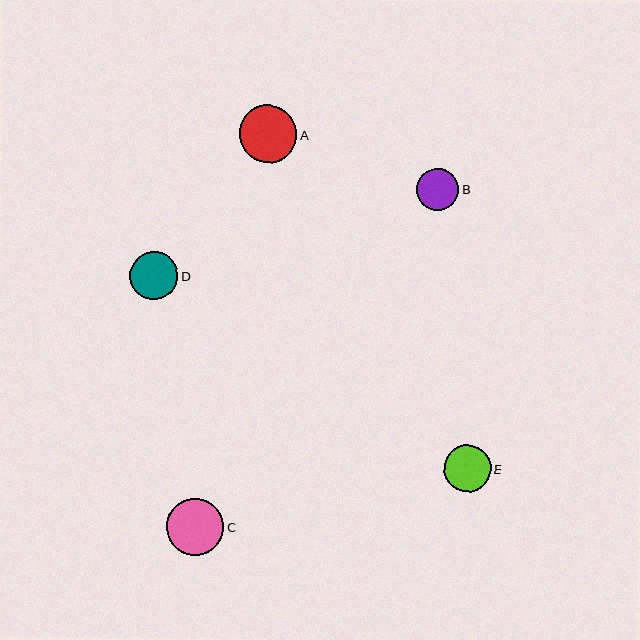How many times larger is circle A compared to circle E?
Circle A is approximately 1.2 times the size of circle E.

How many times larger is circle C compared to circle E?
Circle C is approximately 1.2 times the size of circle E.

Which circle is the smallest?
Circle B is the smallest with a size of approximately 42 pixels.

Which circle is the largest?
Circle A is the largest with a size of approximately 57 pixels.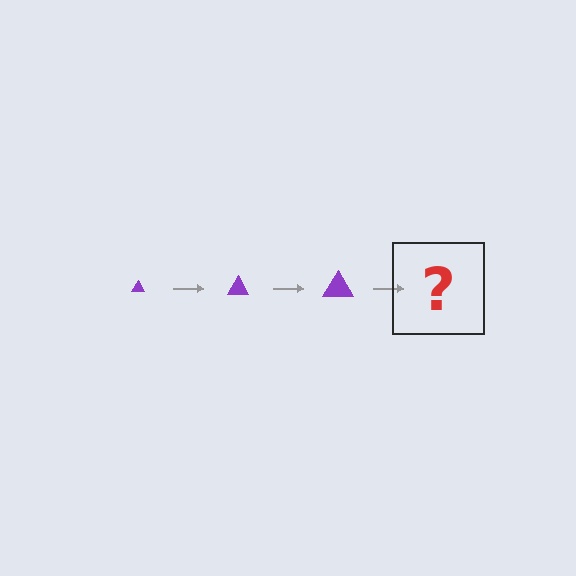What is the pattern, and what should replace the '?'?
The pattern is that the triangle gets progressively larger each step. The '?' should be a purple triangle, larger than the previous one.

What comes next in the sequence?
The next element should be a purple triangle, larger than the previous one.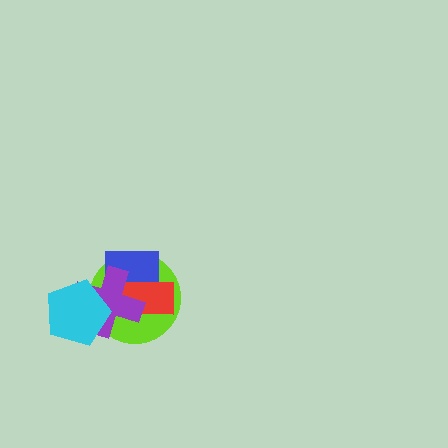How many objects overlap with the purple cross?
4 objects overlap with the purple cross.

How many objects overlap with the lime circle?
4 objects overlap with the lime circle.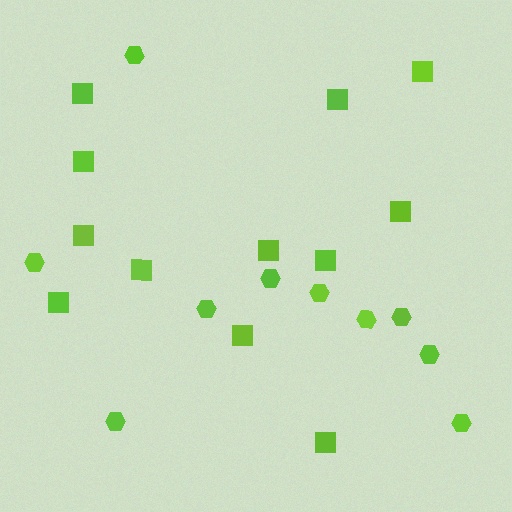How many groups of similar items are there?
There are 2 groups: one group of squares (12) and one group of hexagons (10).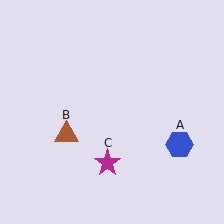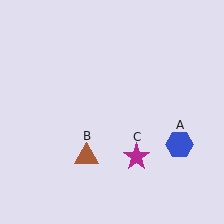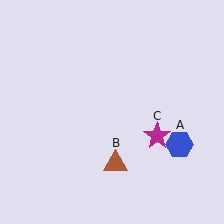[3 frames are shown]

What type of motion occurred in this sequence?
The brown triangle (object B), magenta star (object C) rotated counterclockwise around the center of the scene.